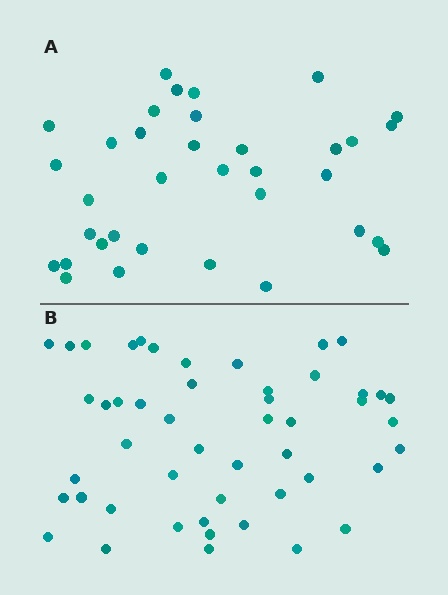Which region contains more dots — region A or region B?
Region B (the bottom region) has more dots.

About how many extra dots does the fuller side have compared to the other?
Region B has approximately 15 more dots than region A.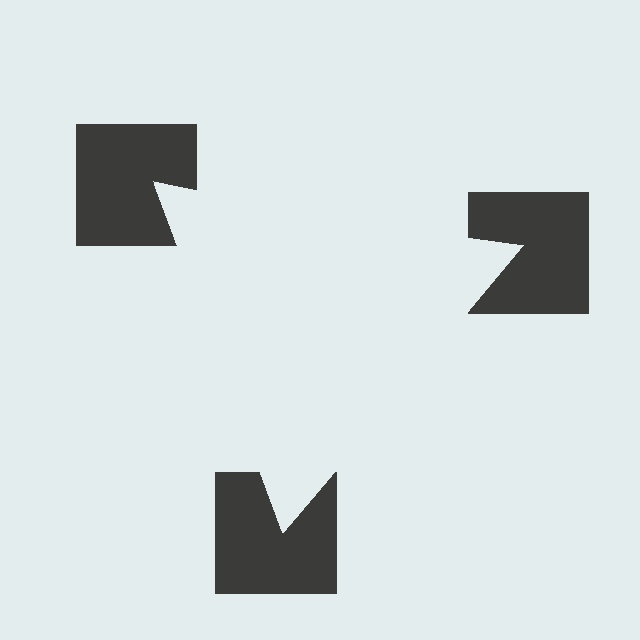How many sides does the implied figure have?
3 sides.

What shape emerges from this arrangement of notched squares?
An illusory triangle — its edges are inferred from the aligned wedge cuts in the notched squares, not physically drawn.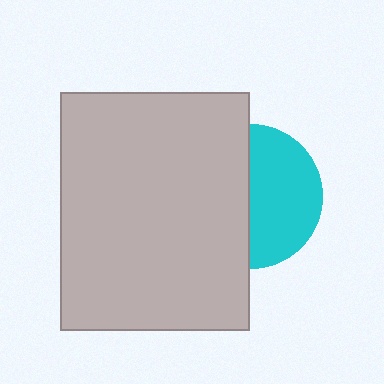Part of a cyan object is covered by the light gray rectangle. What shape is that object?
It is a circle.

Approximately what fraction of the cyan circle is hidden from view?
Roughly 49% of the cyan circle is hidden behind the light gray rectangle.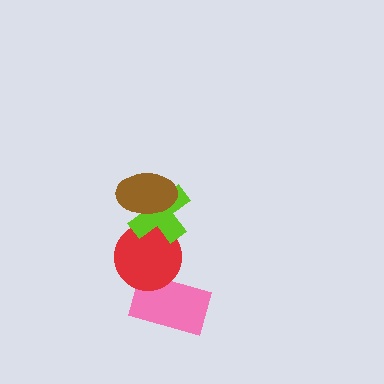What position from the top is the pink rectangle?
The pink rectangle is 4th from the top.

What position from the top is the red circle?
The red circle is 3rd from the top.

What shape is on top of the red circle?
The lime cross is on top of the red circle.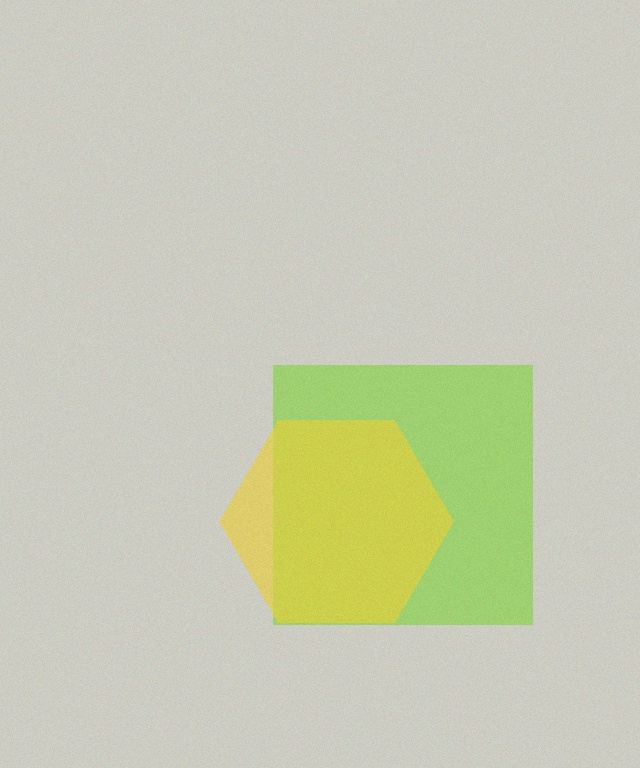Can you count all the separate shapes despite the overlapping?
Yes, there are 2 separate shapes.